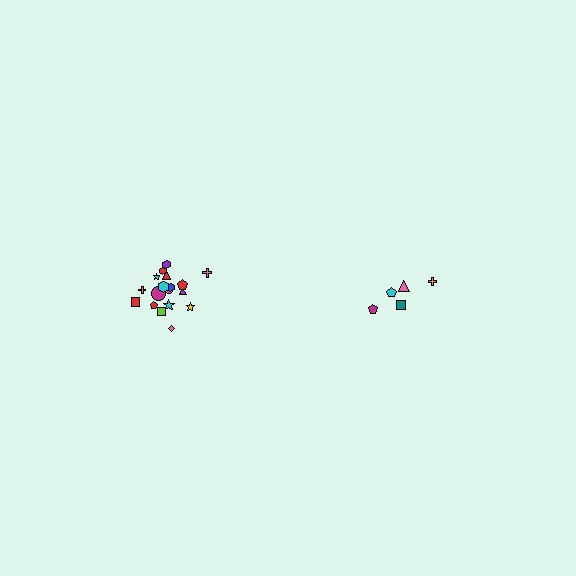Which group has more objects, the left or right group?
The left group.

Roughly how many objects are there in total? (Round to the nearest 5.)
Roughly 25 objects in total.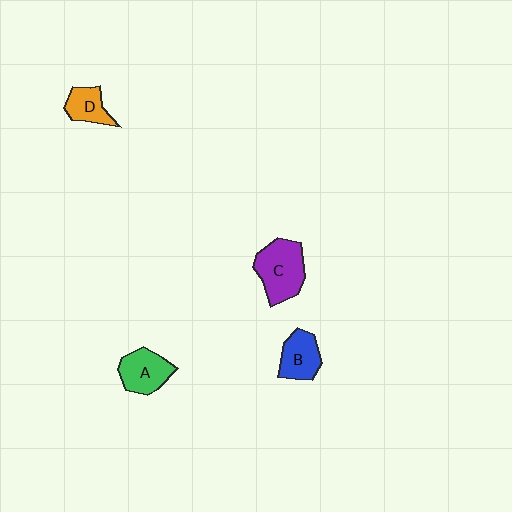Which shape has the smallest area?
Shape D (orange).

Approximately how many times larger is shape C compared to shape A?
Approximately 1.3 times.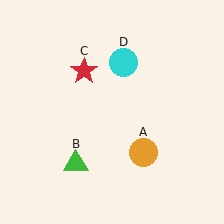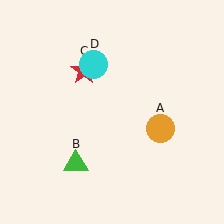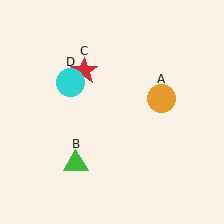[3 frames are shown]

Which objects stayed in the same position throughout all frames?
Green triangle (object B) and red star (object C) remained stationary.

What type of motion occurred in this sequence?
The orange circle (object A), cyan circle (object D) rotated counterclockwise around the center of the scene.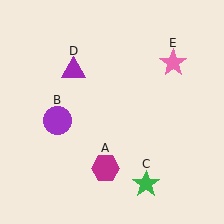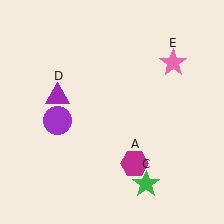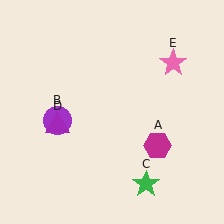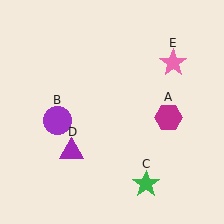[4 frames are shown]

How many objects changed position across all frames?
2 objects changed position: magenta hexagon (object A), purple triangle (object D).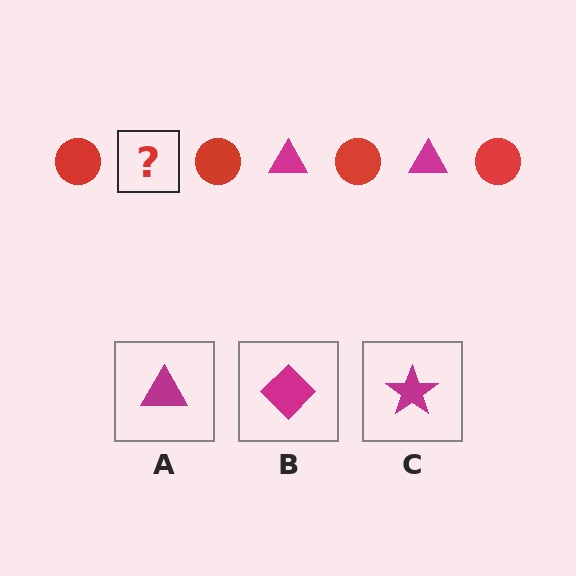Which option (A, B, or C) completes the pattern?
A.